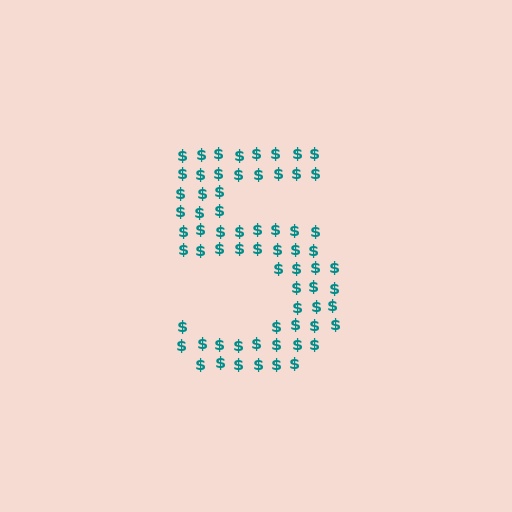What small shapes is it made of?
It is made of small dollar signs.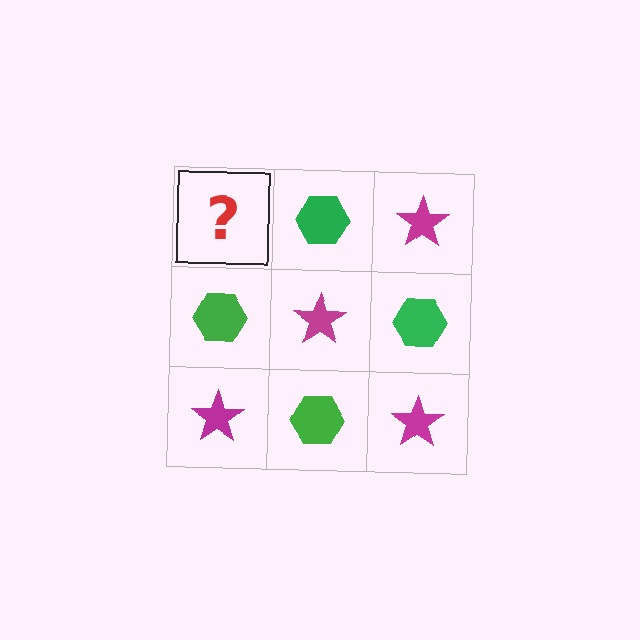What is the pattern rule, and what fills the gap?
The rule is that it alternates magenta star and green hexagon in a checkerboard pattern. The gap should be filled with a magenta star.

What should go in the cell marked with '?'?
The missing cell should contain a magenta star.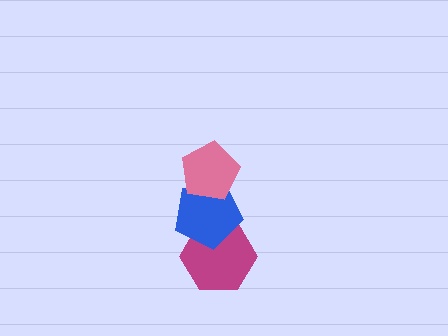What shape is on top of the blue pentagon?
The pink pentagon is on top of the blue pentagon.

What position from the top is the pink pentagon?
The pink pentagon is 1st from the top.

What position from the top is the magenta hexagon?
The magenta hexagon is 3rd from the top.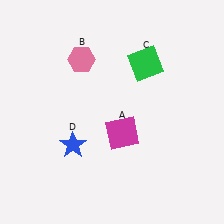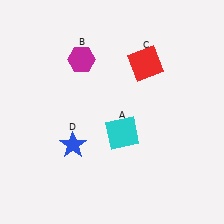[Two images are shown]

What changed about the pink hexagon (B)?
In Image 1, B is pink. In Image 2, it changed to magenta.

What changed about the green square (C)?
In Image 1, C is green. In Image 2, it changed to red.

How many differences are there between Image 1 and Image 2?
There are 3 differences between the two images.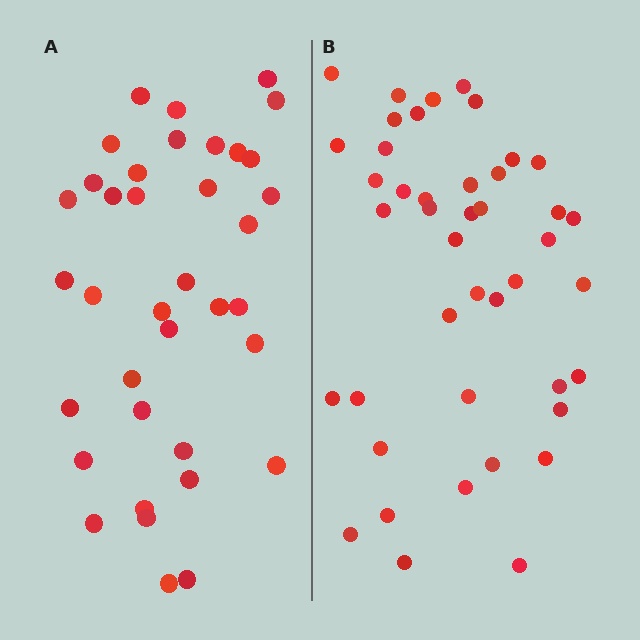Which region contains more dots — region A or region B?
Region B (the right region) has more dots.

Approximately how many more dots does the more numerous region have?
Region B has about 6 more dots than region A.